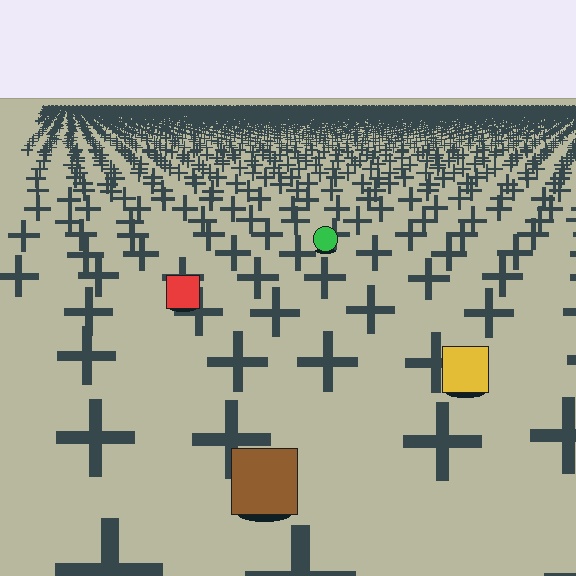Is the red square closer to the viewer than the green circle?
Yes. The red square is closer — you can tell from the texture gradient: the ground texture is coarser near it.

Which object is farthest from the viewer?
The green circle is farthest from the viewer. It appears smaller and the ground texture around it is denser.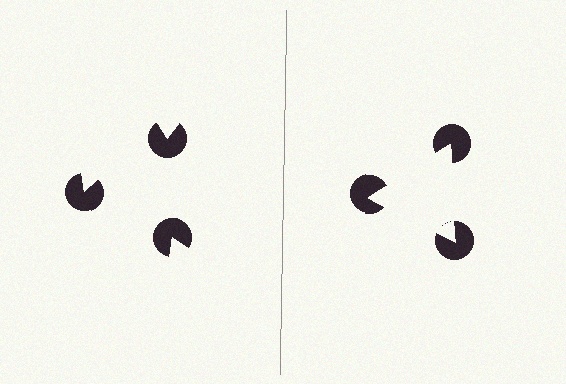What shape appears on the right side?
An illusory triangle.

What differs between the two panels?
The pac-man discs are positioned identically on both sides; only the wedge orientations differ. On the right they align to a triangle; on the left they are misaligned.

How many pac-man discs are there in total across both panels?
6 — 3 on each side.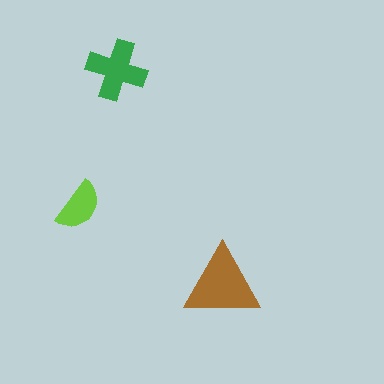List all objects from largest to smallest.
The brown triangle, the green cross, the lime semicircle.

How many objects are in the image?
There are 3 objects in the image.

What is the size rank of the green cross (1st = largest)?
2nd.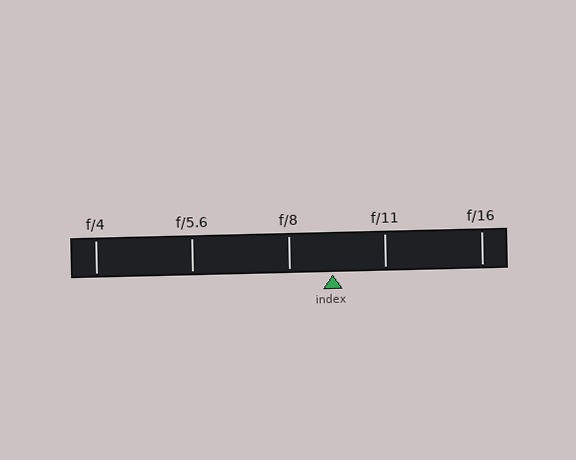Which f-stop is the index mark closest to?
The index mark is closest to f/8.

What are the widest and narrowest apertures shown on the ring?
The widest aperture shown is f/4 and the narrowest is f/16.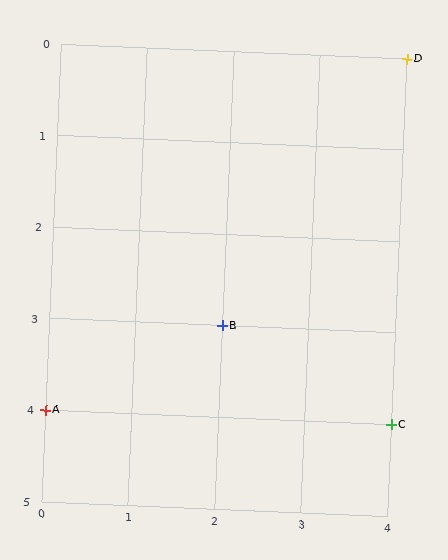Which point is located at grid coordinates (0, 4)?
Point A is at (0, 4).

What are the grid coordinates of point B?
Point B is at grid coordinates (2, 3).